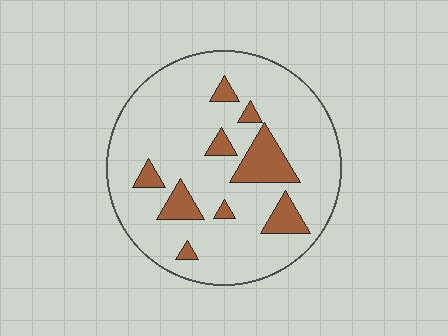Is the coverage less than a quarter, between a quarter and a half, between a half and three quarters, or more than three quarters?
Less than a quarter.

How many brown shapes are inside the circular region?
9.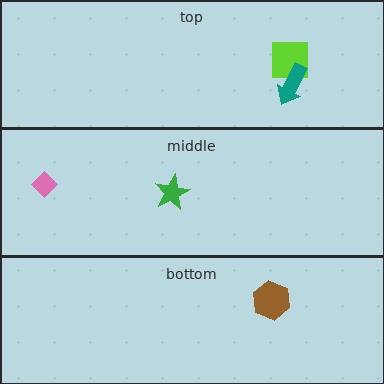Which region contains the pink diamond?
The middle region.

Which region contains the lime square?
The top region.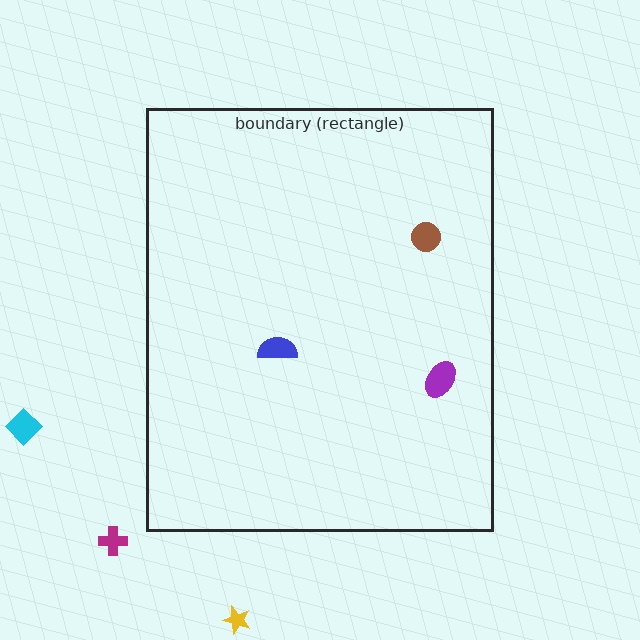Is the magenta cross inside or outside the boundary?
Outside.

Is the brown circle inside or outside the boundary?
Inside.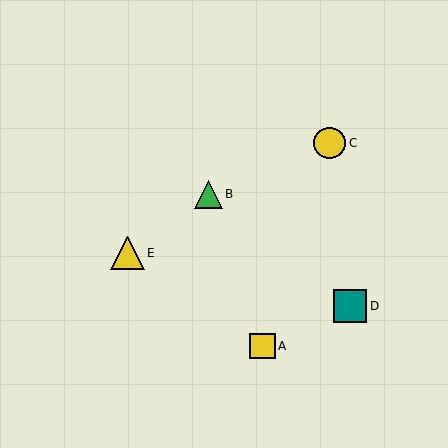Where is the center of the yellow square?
The center of the yellow square is at (263, 346).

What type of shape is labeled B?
Shape B is a green triangle.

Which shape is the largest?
The yellow triangle (labeled E) is the largest.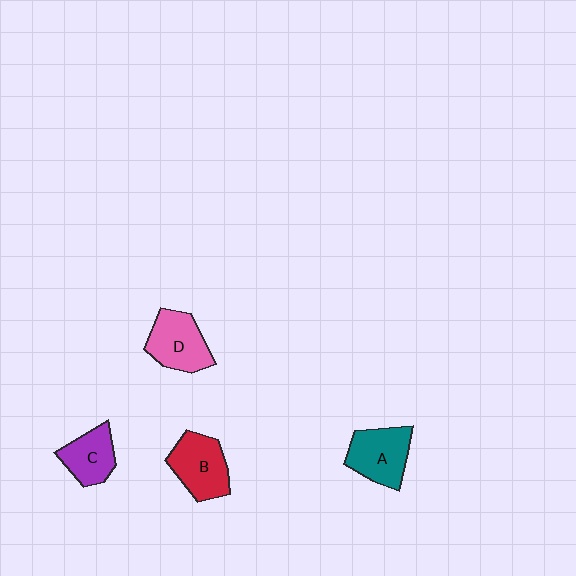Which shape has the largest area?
Shape B (red).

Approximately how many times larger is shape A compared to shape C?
Approximately 1.3 times.